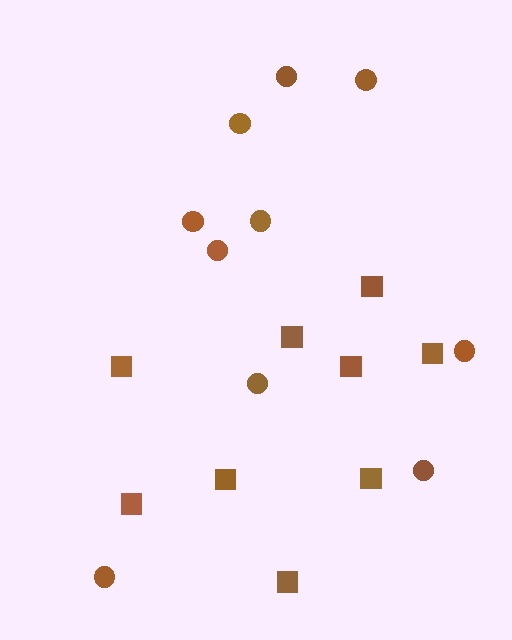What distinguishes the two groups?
There are 2 groups: one group of circles (10) and one group of squares (9).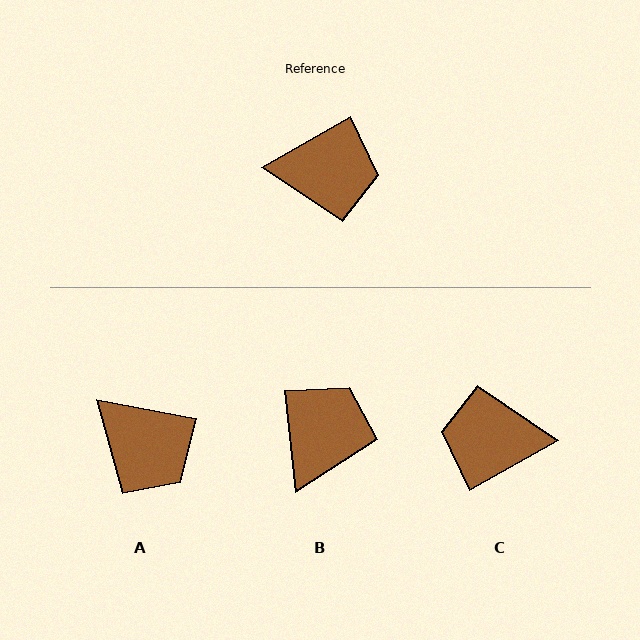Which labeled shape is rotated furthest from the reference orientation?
C, about 180 degrees away.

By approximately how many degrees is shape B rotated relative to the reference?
Approximately 67 degrees counter-clockwise.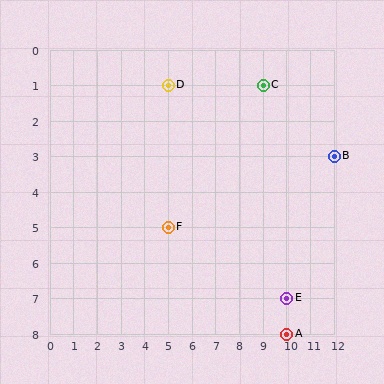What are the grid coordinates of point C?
Point C is at grid coordinates (9, 1).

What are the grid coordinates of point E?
Point E is at grid coordinates (10, 7).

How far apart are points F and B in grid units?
Points F and B are 7 columns and 2 rows apart (about 7.3 grid units diagonally).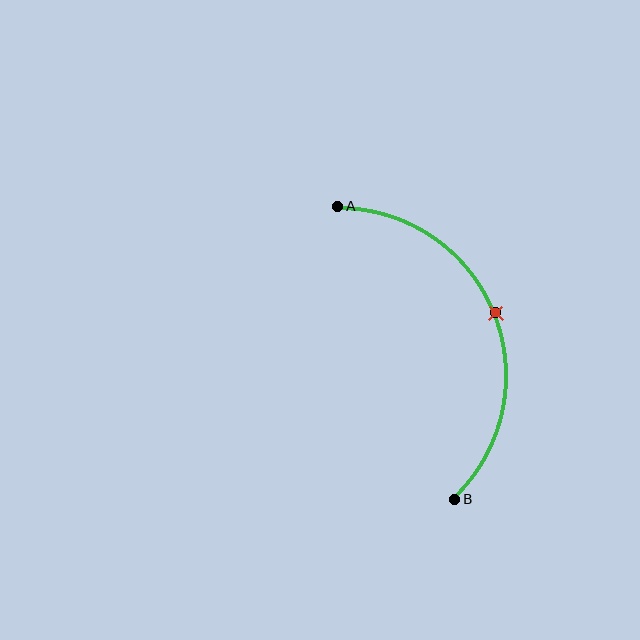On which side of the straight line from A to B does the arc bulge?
The arc bulges to the right of the straight line connecting A and B.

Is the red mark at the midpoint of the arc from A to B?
Yes. The red mark lies on the arc at equal arc-length from both A and B — it is the arc midpoint.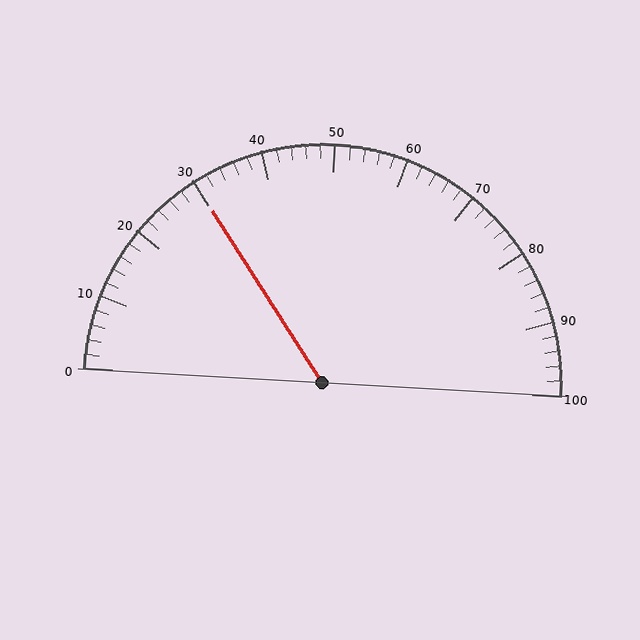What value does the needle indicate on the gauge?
The needle indicates approximately 30.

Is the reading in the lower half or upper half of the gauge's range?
The reading is in the lower half of the range (0 to 100).